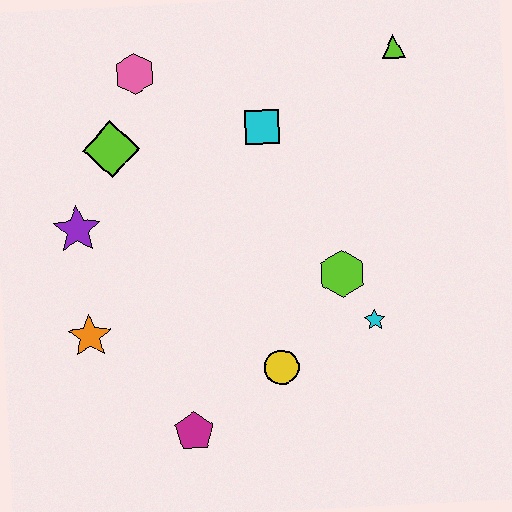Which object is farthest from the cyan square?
The magenta pentagon is farthest from the cyan square.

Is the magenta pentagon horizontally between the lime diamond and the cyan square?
Yes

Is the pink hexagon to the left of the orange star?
No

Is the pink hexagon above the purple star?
Yes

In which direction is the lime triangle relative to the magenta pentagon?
The lime triangle is above the magenta pentagon.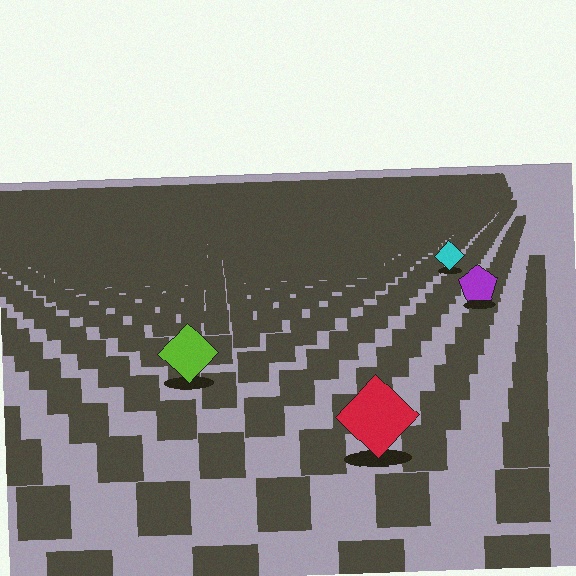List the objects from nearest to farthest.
From nearest to farthest: the red diamond, the lime diamond, the purple pentagon, the cyan diamond.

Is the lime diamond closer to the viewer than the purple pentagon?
Yes. The lime diamond is closer — you can tell from the texture gradient: the ground texture is coarser near it.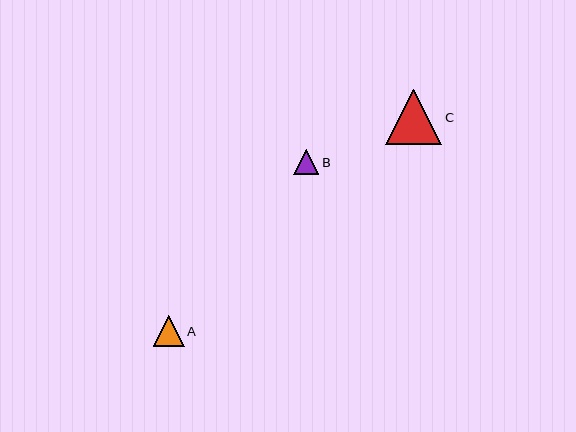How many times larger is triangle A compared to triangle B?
Triangle A is approximately 1.2 times the size of triangle B.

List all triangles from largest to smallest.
From largest to smallest: C, A, B.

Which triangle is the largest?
Triangle C is the largest with a size of approximately 56 pixels.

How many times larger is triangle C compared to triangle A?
Triangle C is approximately 1.8 times the size of triangle A.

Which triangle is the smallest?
Triangle B is the smallest with a size of approximately 25 pixels.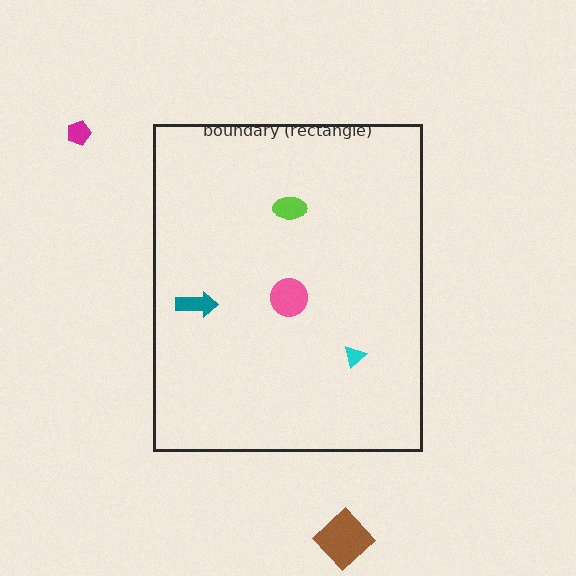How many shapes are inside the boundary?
4 inside, 2 outside.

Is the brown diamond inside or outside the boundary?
Outside.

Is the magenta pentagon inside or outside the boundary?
Outside.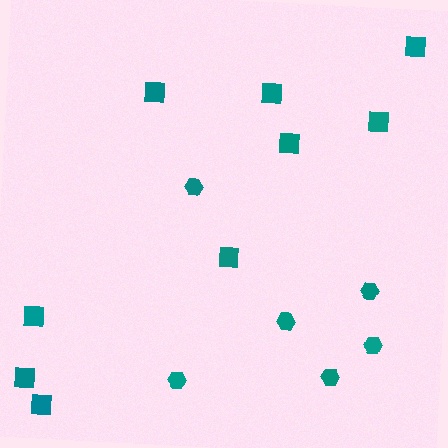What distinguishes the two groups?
There are 2 groups: one group of hexagons (6) and one group of squares (9).